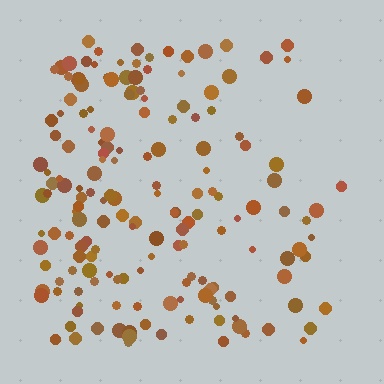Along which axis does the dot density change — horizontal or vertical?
Horizontal.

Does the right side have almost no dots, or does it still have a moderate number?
Still a moderate number, just noticeably fewer than the left.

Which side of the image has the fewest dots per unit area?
The right.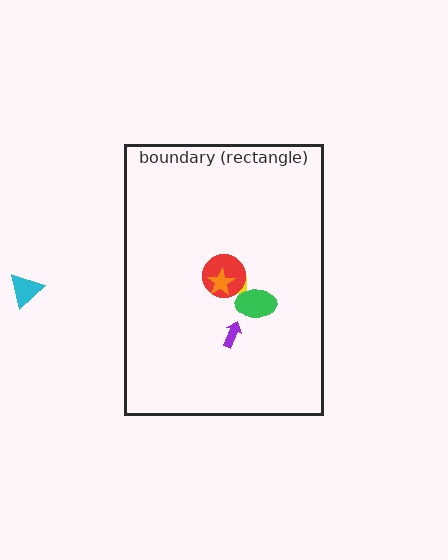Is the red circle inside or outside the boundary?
Inside.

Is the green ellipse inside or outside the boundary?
Inside.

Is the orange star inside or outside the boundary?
Inside.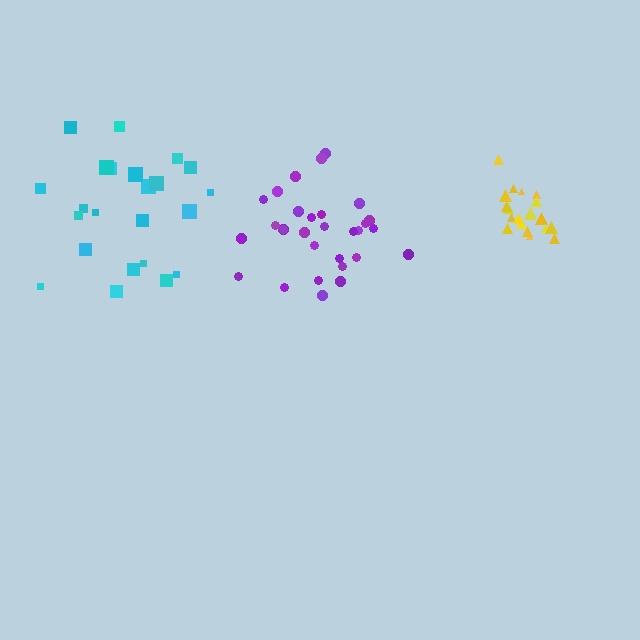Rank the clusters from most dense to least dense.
yellow, purple, cyan.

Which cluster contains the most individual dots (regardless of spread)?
Purple (30).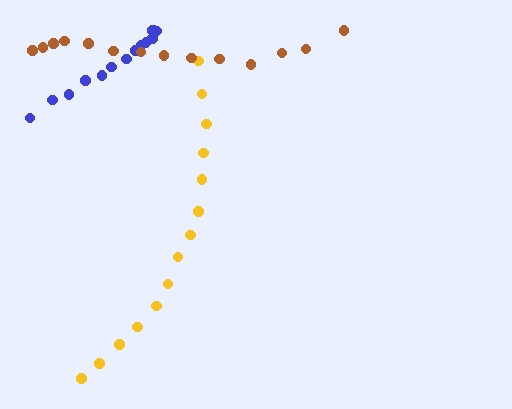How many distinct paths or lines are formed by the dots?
There are 3 distinct paths.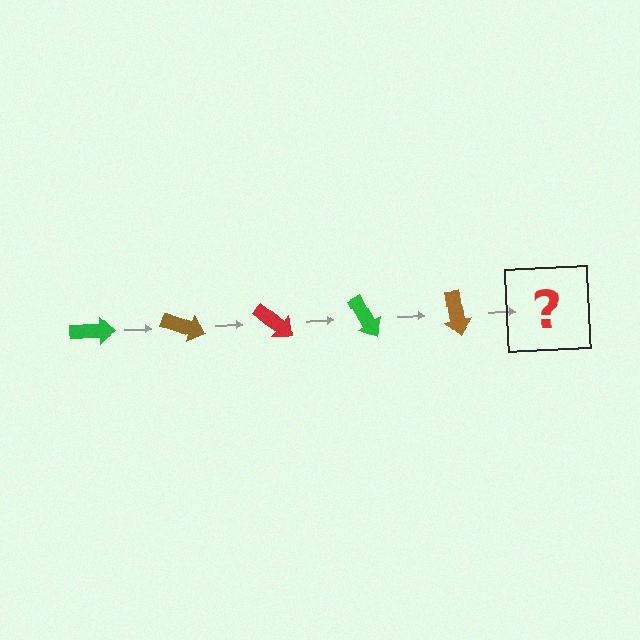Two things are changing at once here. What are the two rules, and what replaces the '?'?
The two rules are that it rotates 20 degrees each step and the color cycles through green, brown, and red. The '?' should be a red arrow, rotated 100 degrees from the start.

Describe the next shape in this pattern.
It should be a red arrow, rotated 100 degrees from the start.